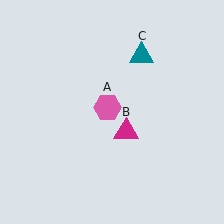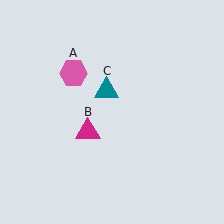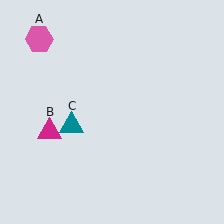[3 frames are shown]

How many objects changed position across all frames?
3 objects changed position: pink hexagon (object A), magenta triangle (object B), teal triangle (object C).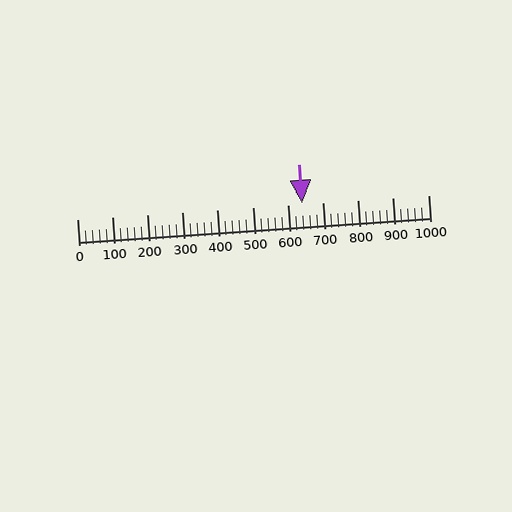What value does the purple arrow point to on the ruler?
The purple arrow points to approximately 640.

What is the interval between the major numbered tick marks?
The major tick marks are spaced 100 units apart.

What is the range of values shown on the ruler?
The ruler shows values from 0 to 1000.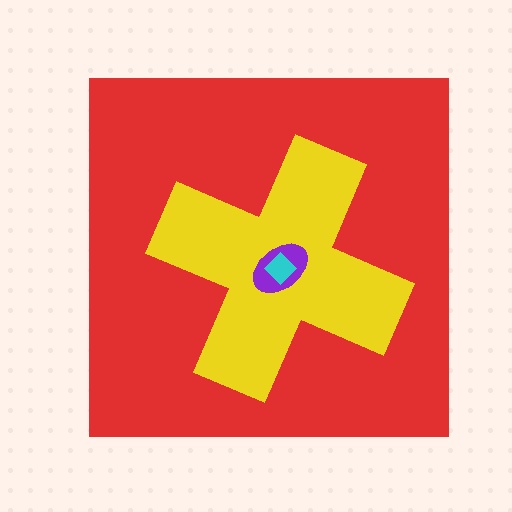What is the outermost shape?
The red square.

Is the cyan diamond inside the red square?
Yes.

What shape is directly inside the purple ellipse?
The cyan diamond.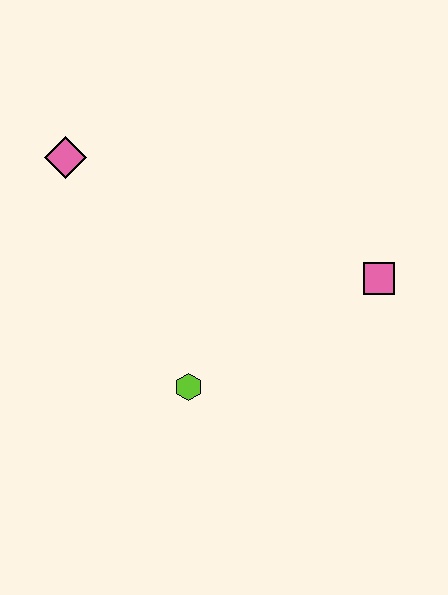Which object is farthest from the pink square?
The pink diamond is farthest from the pink square.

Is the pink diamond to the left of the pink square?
Yes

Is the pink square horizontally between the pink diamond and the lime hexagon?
No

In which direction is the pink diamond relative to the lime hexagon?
The pink diamond is above the lime hexagon.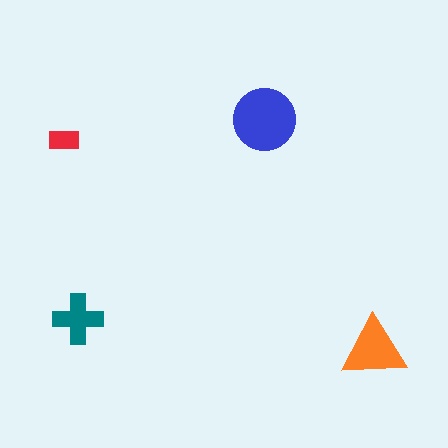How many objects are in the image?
There are 4 objects in the image.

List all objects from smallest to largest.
The red rectangle, the teal cross, the orange triangle, the blue circle.